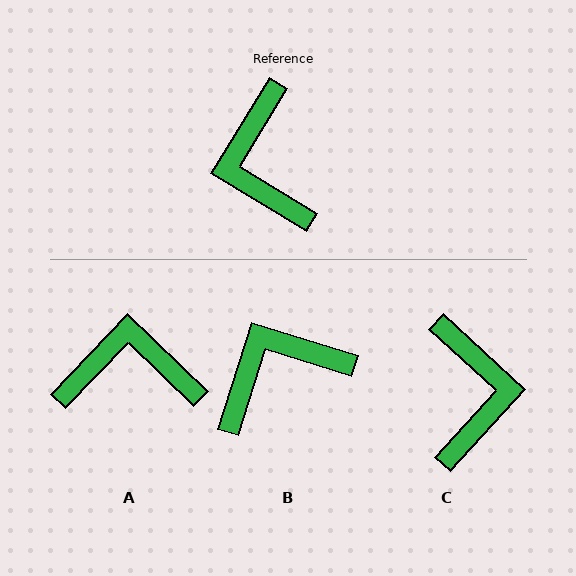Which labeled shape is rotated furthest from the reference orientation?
C, about 169 degrees away.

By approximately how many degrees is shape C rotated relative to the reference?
Approximately 169 degrees counter-clockwise.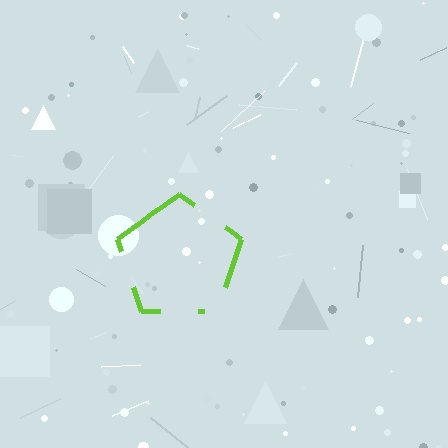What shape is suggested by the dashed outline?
The dashed outline suggests a pentagon.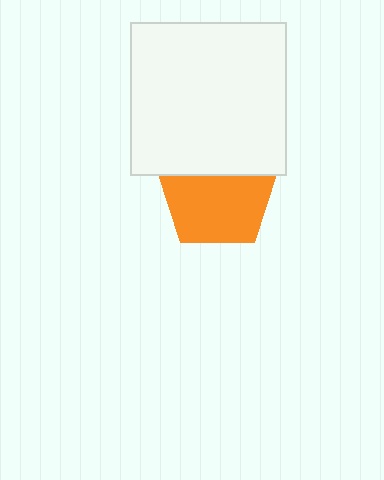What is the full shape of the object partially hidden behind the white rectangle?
The partially hidden object is an orange pentagon.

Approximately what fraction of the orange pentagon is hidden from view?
Roughly 32% of the orange pentagon is hidden behind the white rectangle.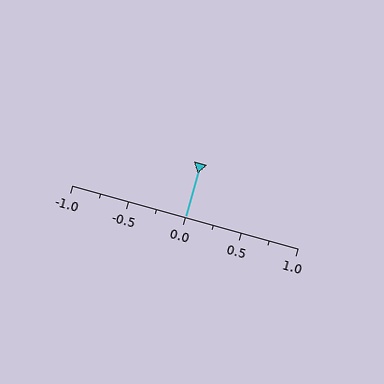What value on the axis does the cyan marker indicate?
The marker indicates approximately 0.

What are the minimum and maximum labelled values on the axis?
The axis runs from -1.0 to 1.0.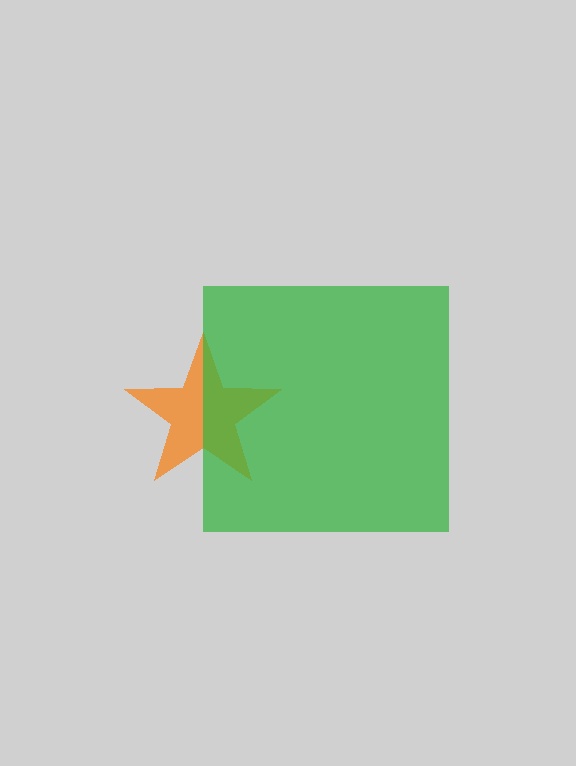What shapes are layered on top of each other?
The layered shapes are: an orange star, a green square.